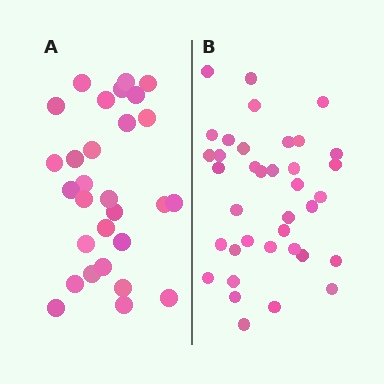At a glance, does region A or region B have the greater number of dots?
Region B (the right region) has more dots.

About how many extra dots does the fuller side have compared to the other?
Region B has roughly 8 or so more dots than region A.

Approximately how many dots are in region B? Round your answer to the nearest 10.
About 40 dots. (The exact count is 37, which rounds to 40.)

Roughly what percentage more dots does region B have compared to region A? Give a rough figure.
About 30% more.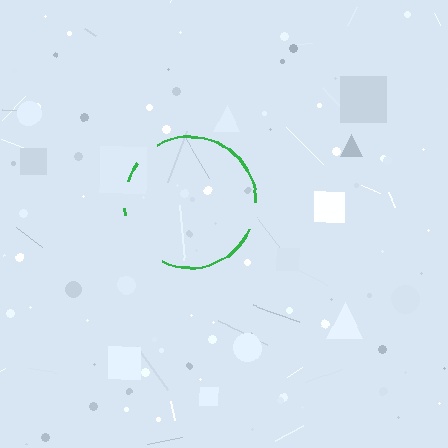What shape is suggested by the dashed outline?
The dashed outline suggests a circle.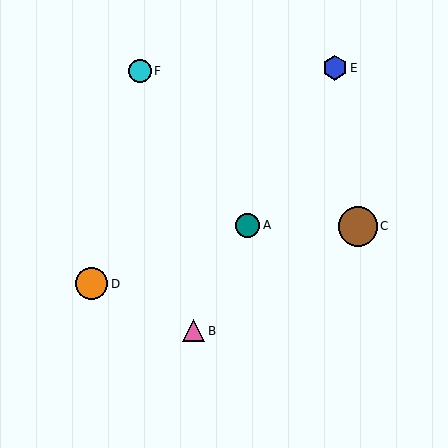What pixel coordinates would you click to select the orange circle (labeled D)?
Click at (92, 284) to select the orange circle D.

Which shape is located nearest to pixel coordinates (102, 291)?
The orange circle (labeled D) at (92, 284) is nearest to that location.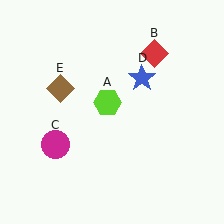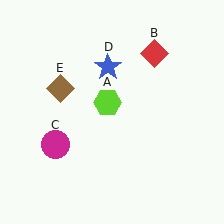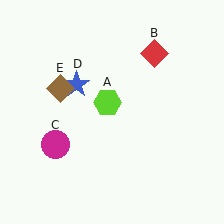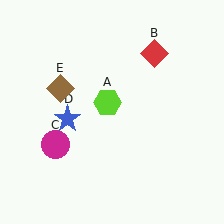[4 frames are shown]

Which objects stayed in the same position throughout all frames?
Lime hexagon (object A) and red diamond (object B) and magenta circle (object C) and brown diamond (object E) remained stationary.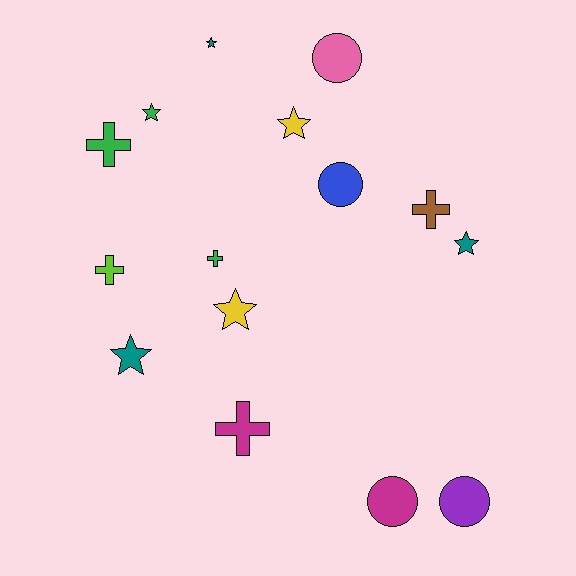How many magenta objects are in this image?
There are 2 magenta objects.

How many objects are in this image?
There are 15 objects.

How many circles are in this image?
There are 4 circles.